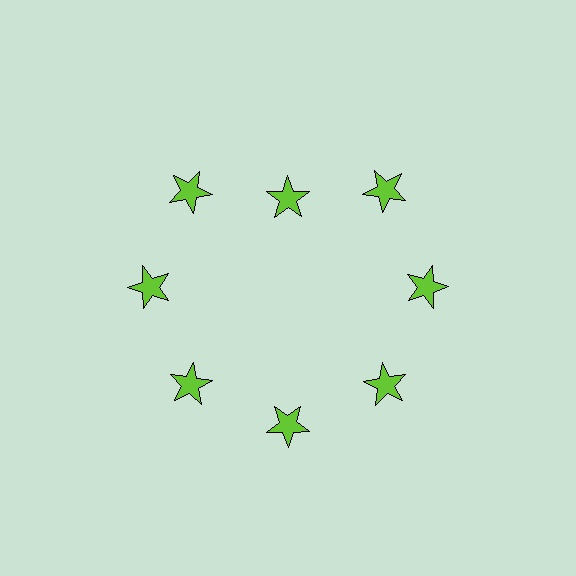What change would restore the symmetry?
The symmetry would be restored by moving it outward, back onto the ring so that all 8 stars sit at equal angles and equal distance from the center.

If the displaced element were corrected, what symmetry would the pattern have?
It would have 8-fold rotational symmetry — the pattern would map onto itself every 45 degrees.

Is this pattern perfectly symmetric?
No. The 8 lime stars are arranged in a ring, but one element near the 12 o'clock position is pulled inward toward the center, breaking the 8-fold rotational symmetry.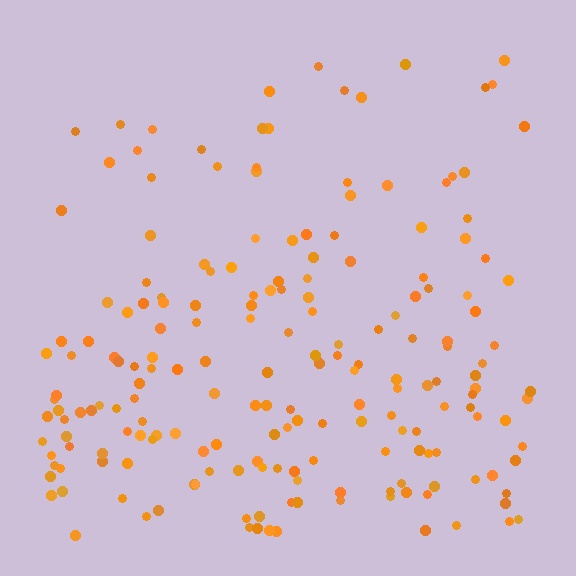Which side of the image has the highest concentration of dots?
The bottom.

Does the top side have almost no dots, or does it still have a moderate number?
Still a moderate number, just noticeably fewer than the bottom.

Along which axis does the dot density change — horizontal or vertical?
Vertical.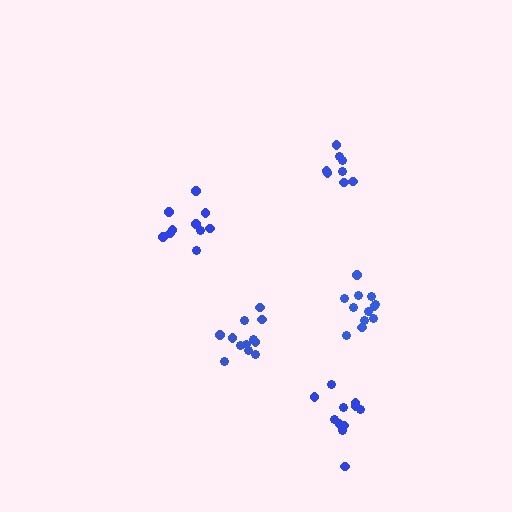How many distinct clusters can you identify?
There are 5 distinct clusters.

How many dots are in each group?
Group 1: 12 dots, Group 2: 10 dots, Group 3: 11 dots, Group 4: 12 dots, Group 5: 8 dots (53 total).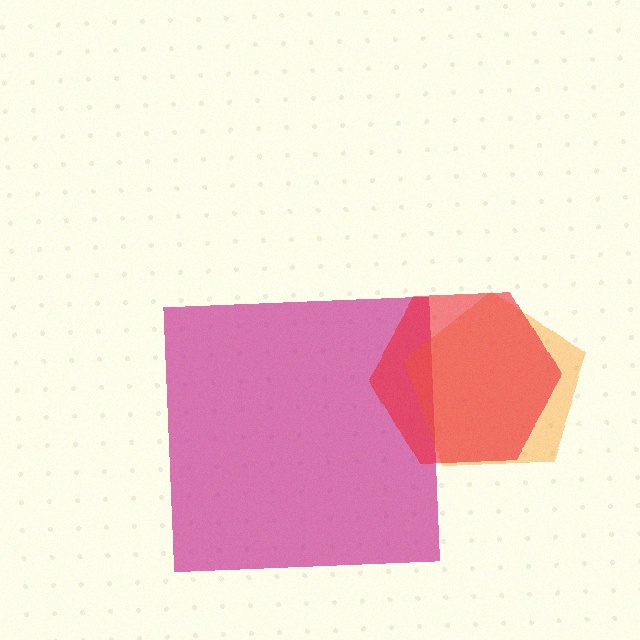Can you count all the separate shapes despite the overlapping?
Yes, there are 3 separate shapes.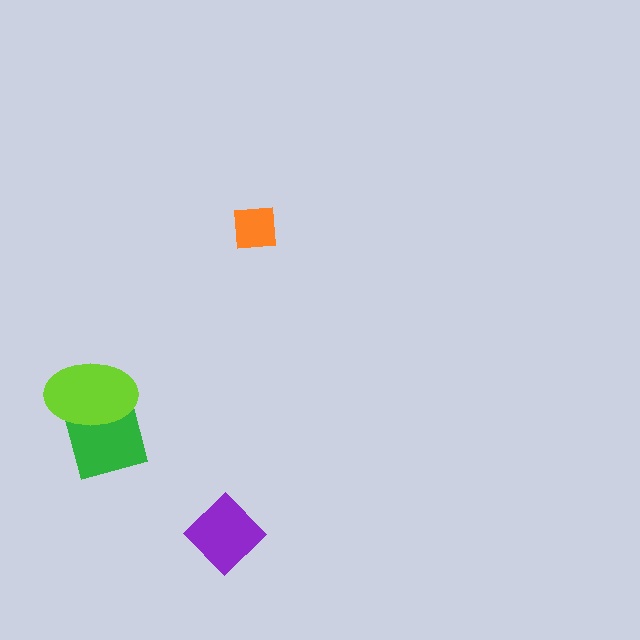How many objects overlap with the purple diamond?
0 objects overlap with the purple diamond.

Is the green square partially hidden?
Yes, it is partially covered by another shape.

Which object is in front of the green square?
The lime ellipse is in front of the green square.